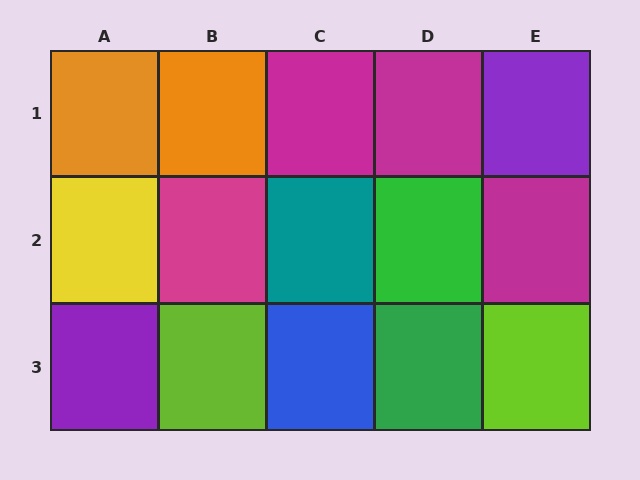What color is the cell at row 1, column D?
Magenta.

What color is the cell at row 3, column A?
Purple.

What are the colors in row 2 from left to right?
Yellow, magenta, teal, green, magenta.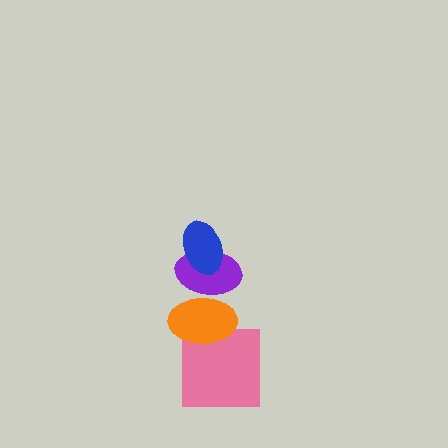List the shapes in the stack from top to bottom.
From top to bottom: the blue ellipse, the purple ellipse, the orange ellipse, the pink square.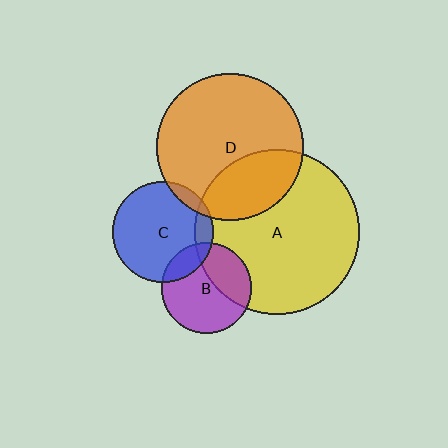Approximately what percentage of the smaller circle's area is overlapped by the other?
Approximately 10%.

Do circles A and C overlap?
Yes.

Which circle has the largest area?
Circle A (yellow).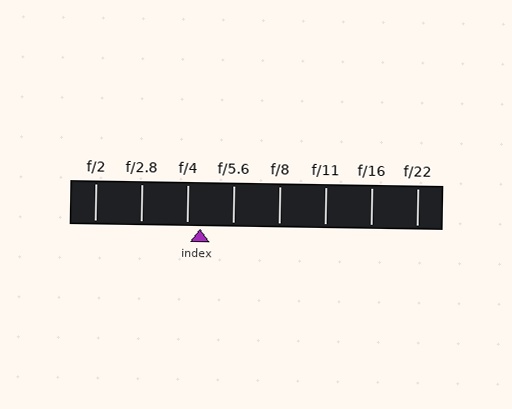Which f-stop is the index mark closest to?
The index mark is closest to f/4.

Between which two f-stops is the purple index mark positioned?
The index mark is between f/4 and f/5.6.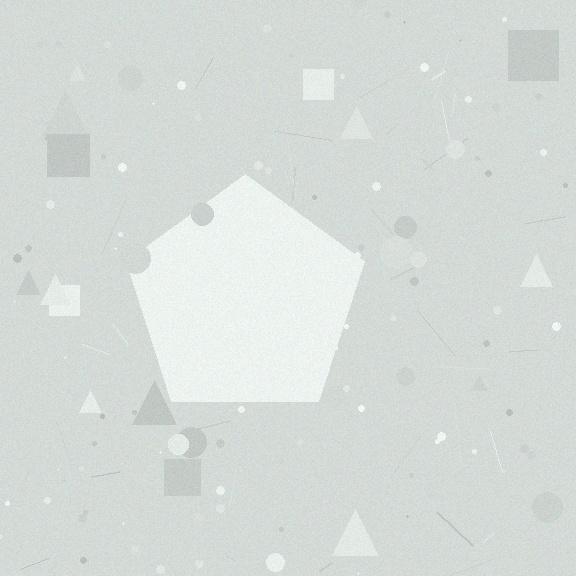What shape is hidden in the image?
A pentagon is hidden in the image.